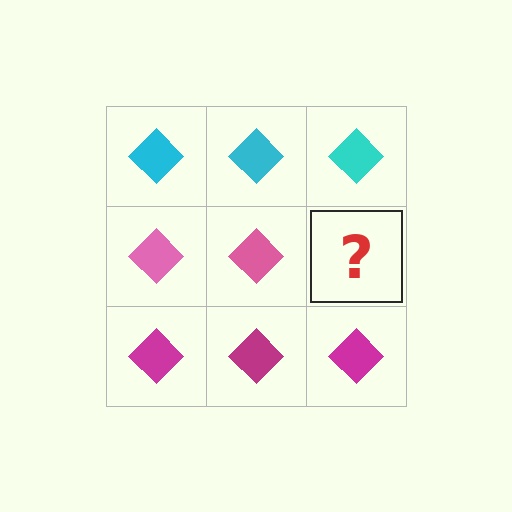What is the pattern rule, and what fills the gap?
The rule is that each row has a consistent color. The gap should be filled with a pink diamond.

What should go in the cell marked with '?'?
The missing cell should contain a pink diamond.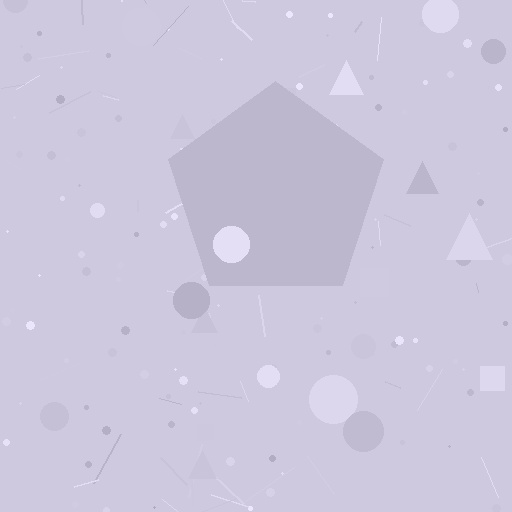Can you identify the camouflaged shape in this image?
The camouflaged shape is a pentagon.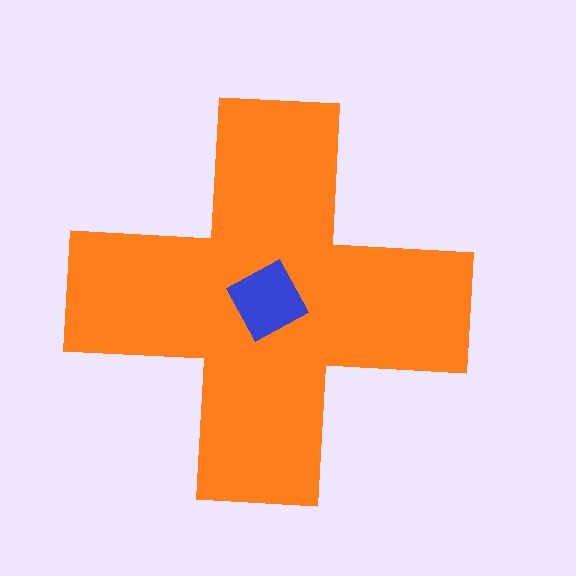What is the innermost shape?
The blue diamond.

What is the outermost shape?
The orange cross.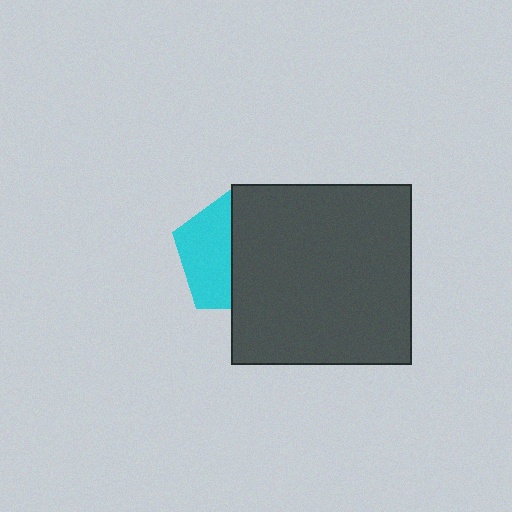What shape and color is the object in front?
The object in front is a dark gray square.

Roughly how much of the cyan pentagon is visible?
A small part of it is visible (roughly 44%).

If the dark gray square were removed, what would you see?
You would see the complete cyan pentagon.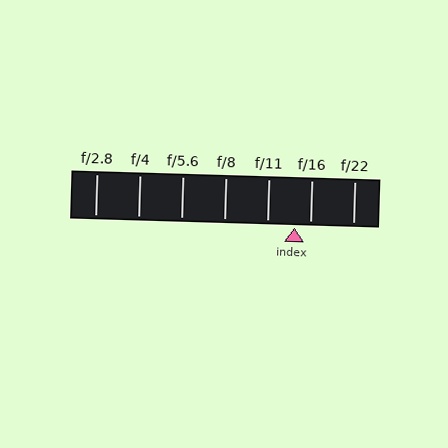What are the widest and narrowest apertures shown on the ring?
The widest aperture shown is f/2.8 and the narrowest is f/22.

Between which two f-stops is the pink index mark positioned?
The index mark is between f/11 and f/16.